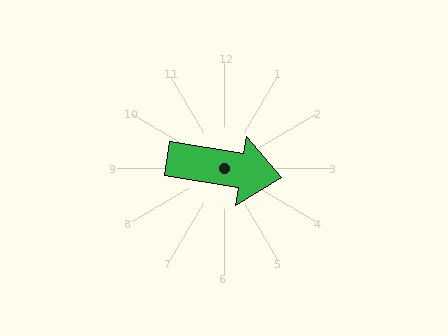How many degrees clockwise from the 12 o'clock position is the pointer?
Approximately 99 degrees.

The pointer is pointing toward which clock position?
Roughly 3 o'clock.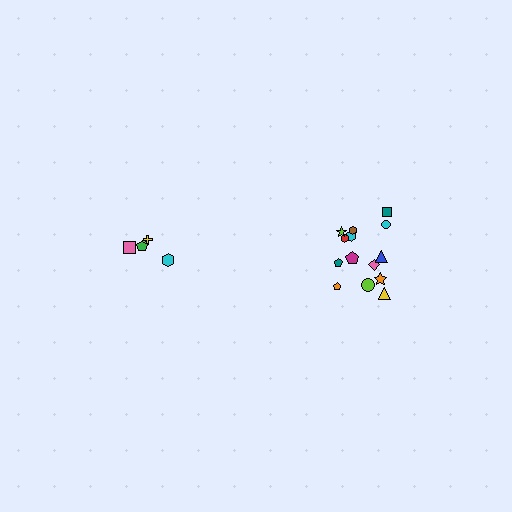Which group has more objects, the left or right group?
The right group.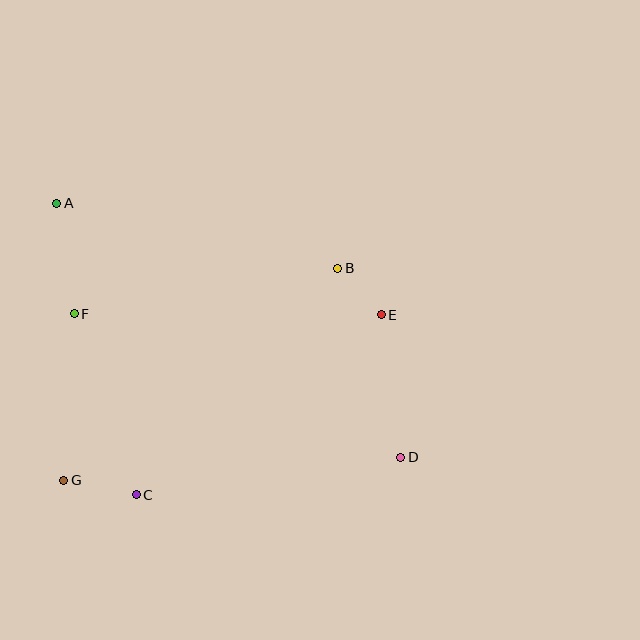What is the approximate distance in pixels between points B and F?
The distance between B and F is approximately 267 pixels.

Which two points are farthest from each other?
Points A and D are farthest from each other.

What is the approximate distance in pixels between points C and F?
The distance between C and F is approximately 191 pixels.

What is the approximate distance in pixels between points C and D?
The distance between C and D is approximately 267 pixels.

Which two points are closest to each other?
Points B and E are closest to each other.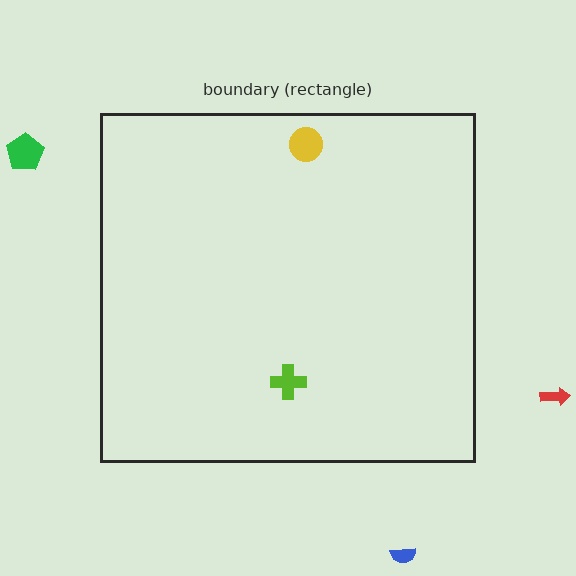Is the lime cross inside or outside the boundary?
Inside.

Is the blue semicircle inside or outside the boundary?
Outside.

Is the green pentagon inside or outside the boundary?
Outside.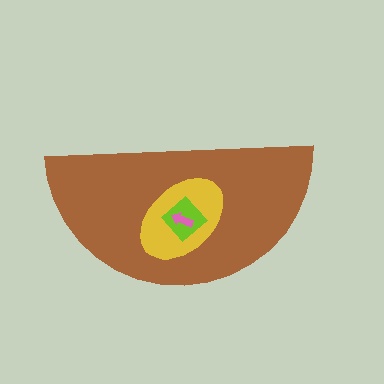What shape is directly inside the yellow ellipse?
The lime diamond.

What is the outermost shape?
The brown semicircle.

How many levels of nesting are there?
4.